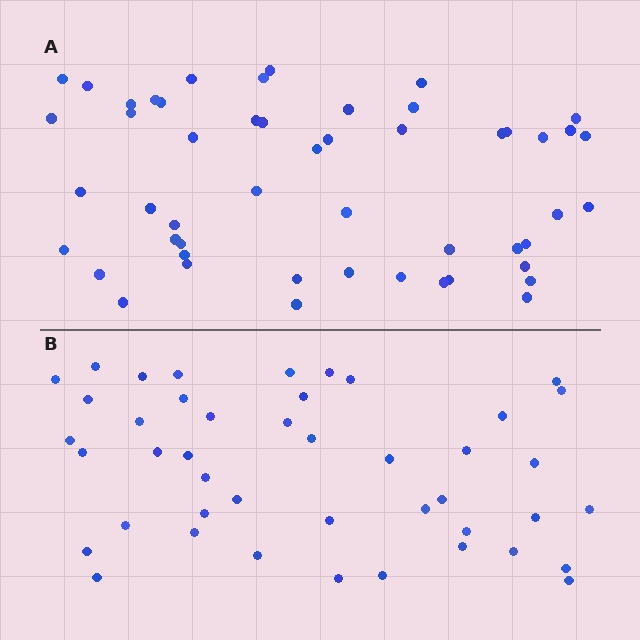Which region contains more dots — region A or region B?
Region A (the top region) has more dots.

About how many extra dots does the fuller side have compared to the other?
Region A has roughly 8 or so more dots than region B.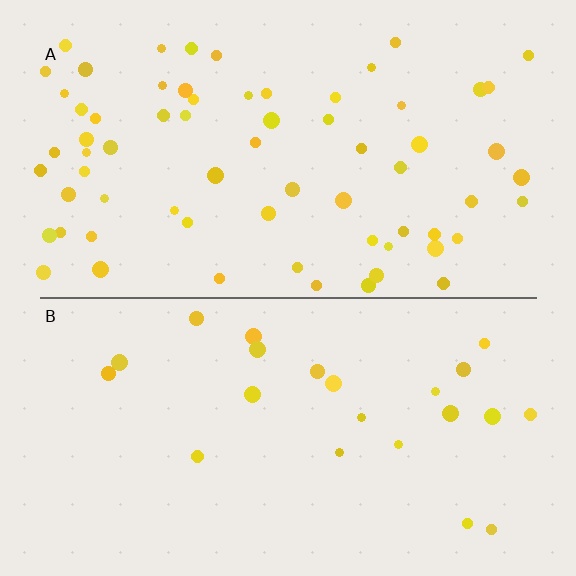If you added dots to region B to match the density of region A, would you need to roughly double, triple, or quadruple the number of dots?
Approximately triple.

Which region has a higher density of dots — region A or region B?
A (the top).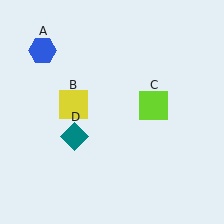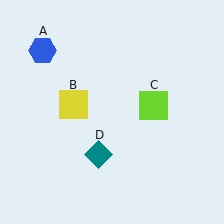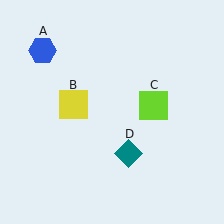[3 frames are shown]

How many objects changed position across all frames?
1 object changed position: teal diamond (object D).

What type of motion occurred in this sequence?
The teal diamond (object D) rotated counterclockwise around the center of the scene.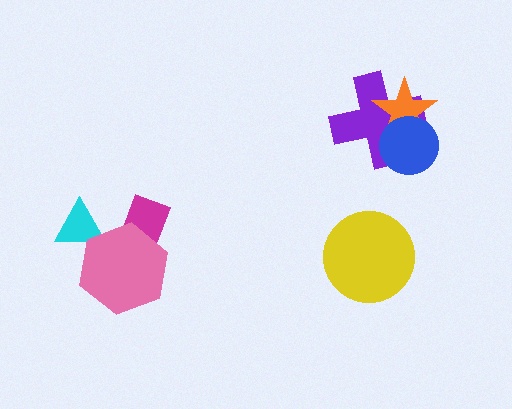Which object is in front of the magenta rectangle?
The pink hexagon is in front of the magenta rectangle.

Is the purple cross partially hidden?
Yes, it is partially covered by another shape.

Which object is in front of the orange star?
The blue circle is in front of the orange star.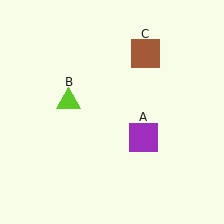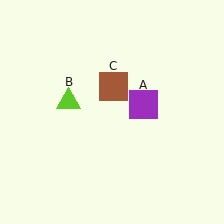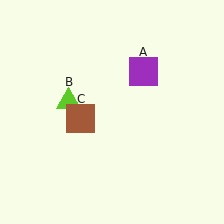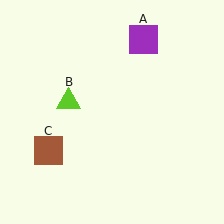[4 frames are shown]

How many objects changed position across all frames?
2 objects changed position: purple square (object A), brown square (object C).